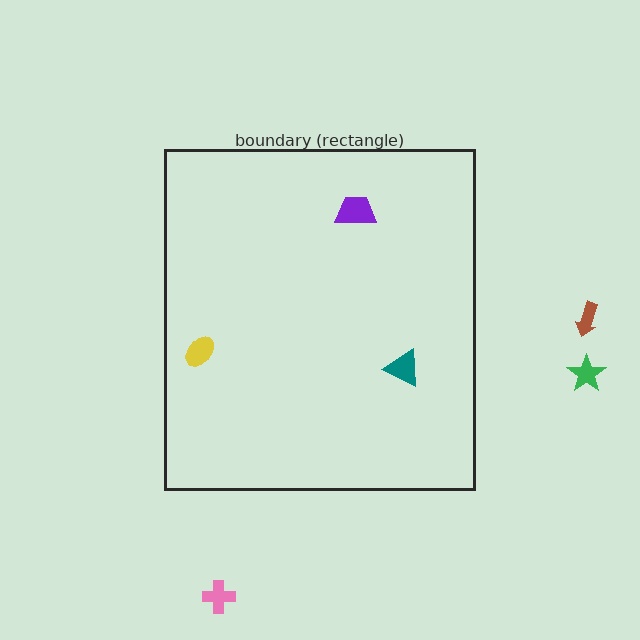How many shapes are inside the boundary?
3 inside, 3 outside.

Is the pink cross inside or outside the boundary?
Outside.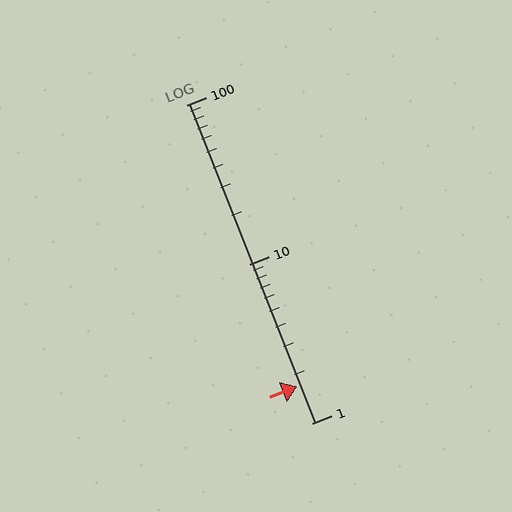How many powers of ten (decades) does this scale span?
The scale spans 2 decades, from 1 to 100.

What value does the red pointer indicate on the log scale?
The pointer indicates approximately 1.7.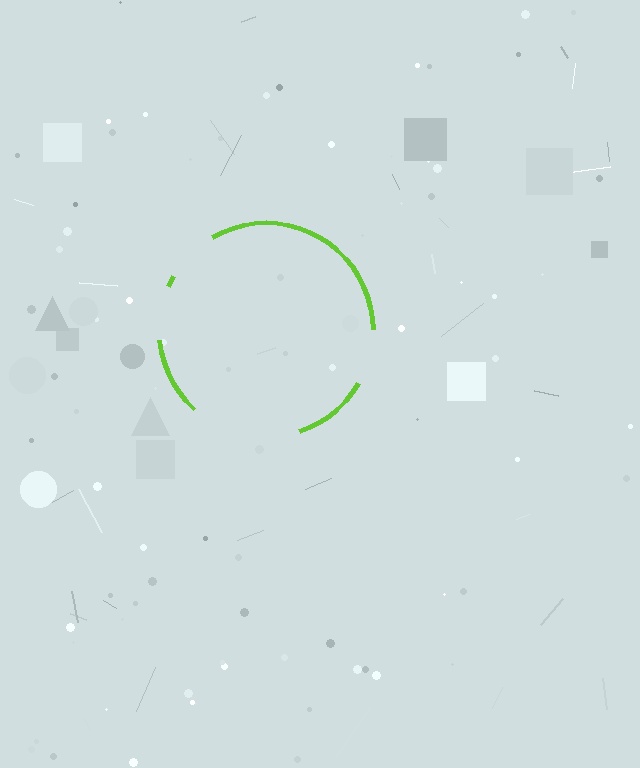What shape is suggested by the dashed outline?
The dashed outline suggests a circle.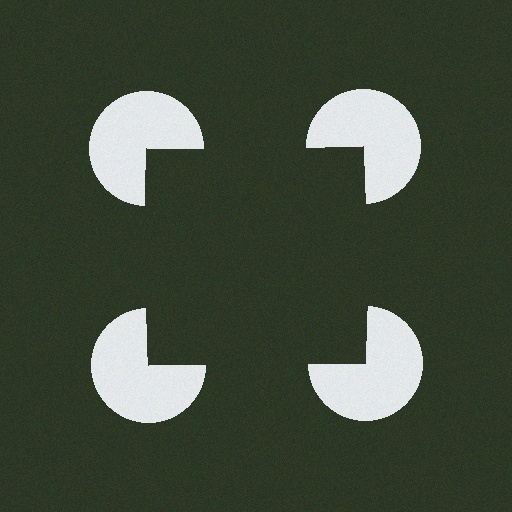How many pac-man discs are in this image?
There are 4 — one at each vertex of the illusory square.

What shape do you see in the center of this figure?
An illusory square — its edges are inferred from the aligned wedge cuts in the pac-man discs, not physically drawn.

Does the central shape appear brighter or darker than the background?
It typically appears slightly darker than the background, even though no actual brightness change is drawn.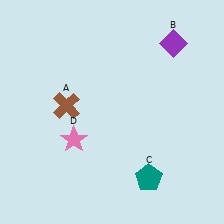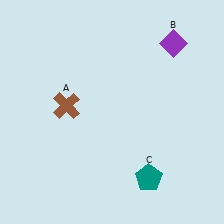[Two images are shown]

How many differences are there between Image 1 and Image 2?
There is 1 difference between the two images.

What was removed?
The pink star (D) was removed in Image 2.